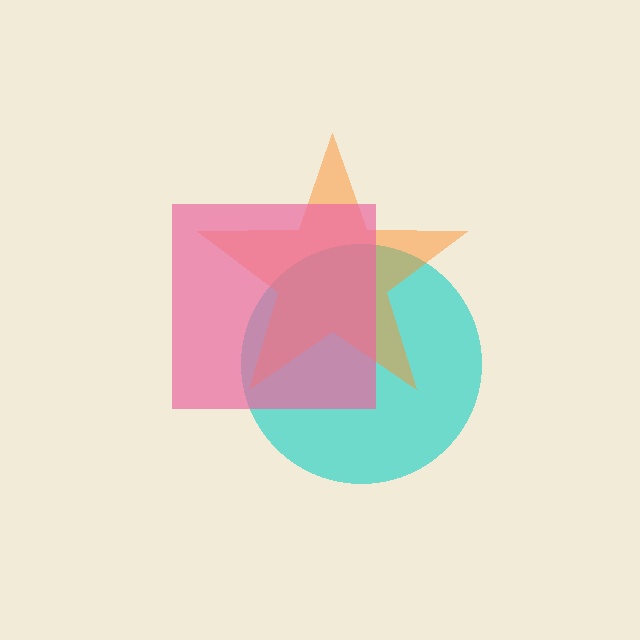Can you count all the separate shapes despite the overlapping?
Yes, there are 3 separate shapes.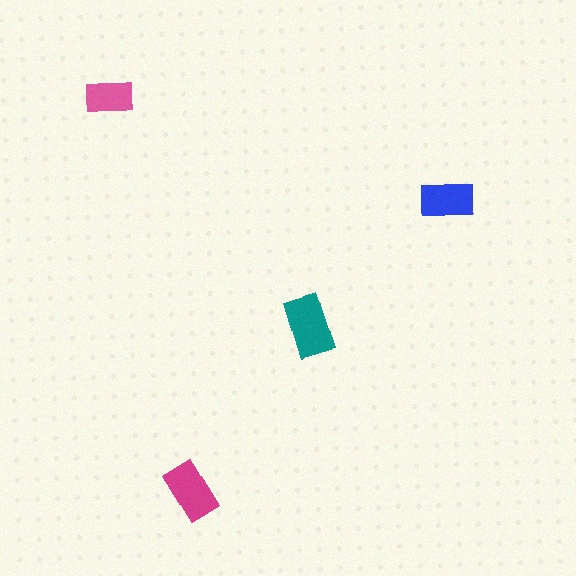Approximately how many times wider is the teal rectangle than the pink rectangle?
About 1.5 times wider.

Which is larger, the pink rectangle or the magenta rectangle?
The magenta one.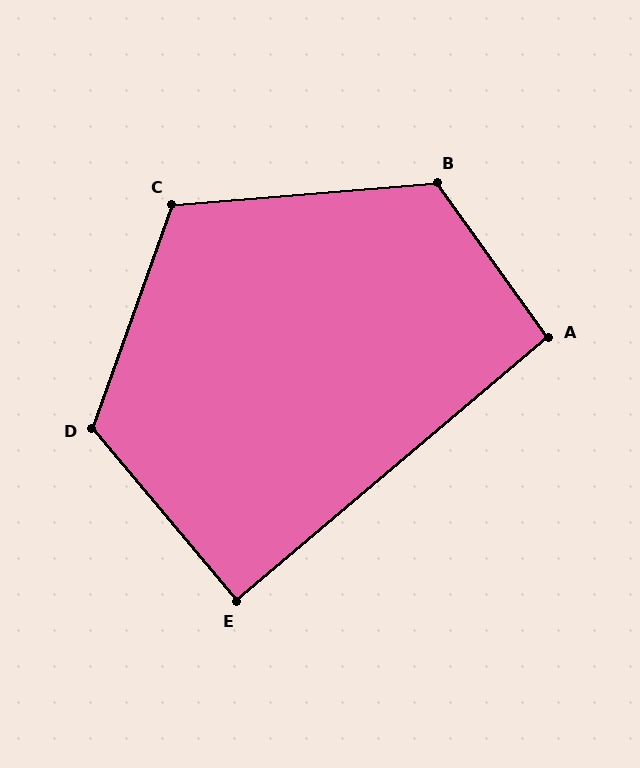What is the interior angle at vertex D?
Approximately 120 degrees (obtuse).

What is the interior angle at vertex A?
Approximately 95 degrees (approximately right).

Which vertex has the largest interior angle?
B, at approximately 121 degrees.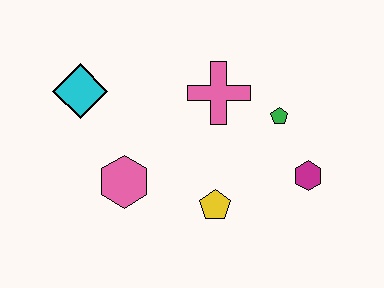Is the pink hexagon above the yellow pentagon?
Yes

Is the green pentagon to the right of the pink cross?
Yes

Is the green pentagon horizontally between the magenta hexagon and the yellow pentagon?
Yes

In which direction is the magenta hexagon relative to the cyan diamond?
The magenta hexagon is to the right of the cyan diamond.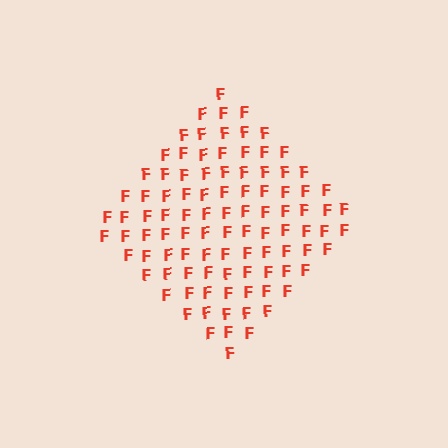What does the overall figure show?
The overall figure shows a diamond.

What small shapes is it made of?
It is made of small letter F's.